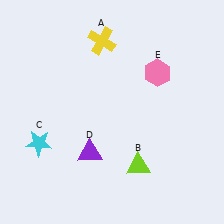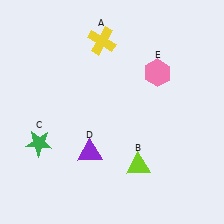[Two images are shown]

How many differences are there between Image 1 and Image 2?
There is 1 difference between the two images.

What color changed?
The star (C) changed from cyan in Image 1 to green in Image 2.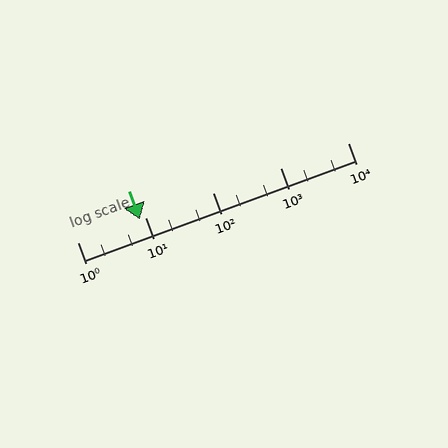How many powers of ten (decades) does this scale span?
The scale spans 4 decades, from 1 to 10000.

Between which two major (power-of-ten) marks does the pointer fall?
The pointer is between 1 and 10.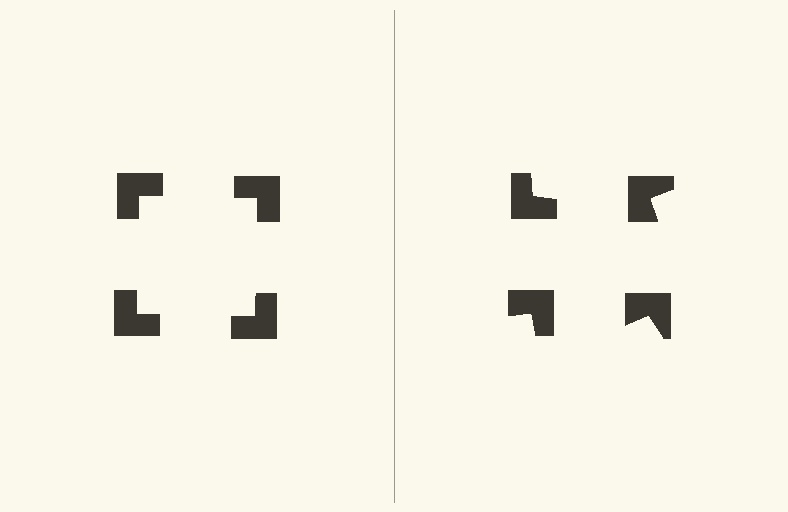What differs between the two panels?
The notched squares are positioned identically on both sides; only the wedge orientations differ. On the left they align to a square; on the right they are misaligned.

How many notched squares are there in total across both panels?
8 — 4 on each side.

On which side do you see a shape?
An illusory square appears on the left side. On the right side the wedge cuts are rotated, so no coherent shape forms.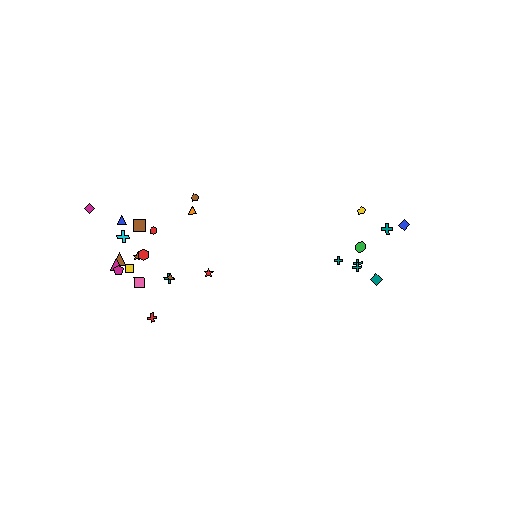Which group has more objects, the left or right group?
The left group.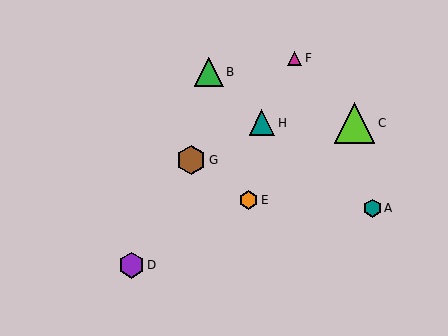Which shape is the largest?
The lime triangle (labeled C) is the largest.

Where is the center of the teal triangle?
The center of the teal triangle is at (262, 123).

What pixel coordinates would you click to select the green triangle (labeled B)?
Click at (209, 72) to select the green triangle B.